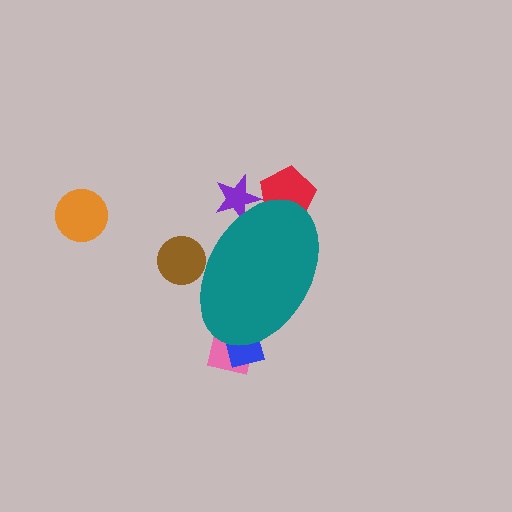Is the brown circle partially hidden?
Yes, the brown circle is partially hidden behind the teal ellipse.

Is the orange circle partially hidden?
No, the orange circle is fully visible.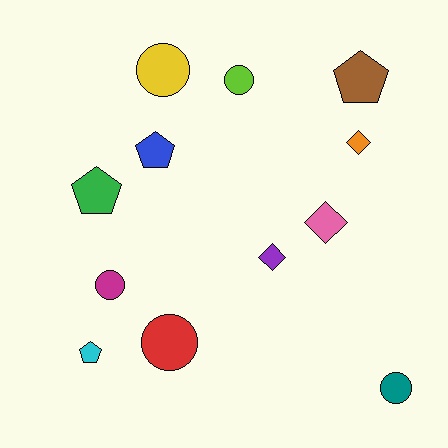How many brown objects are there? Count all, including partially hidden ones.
There is 1 brown object.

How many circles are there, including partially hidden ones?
There are 5 circles.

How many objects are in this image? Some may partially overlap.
There are 12 objects.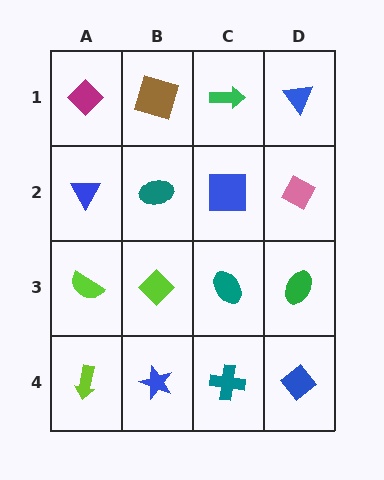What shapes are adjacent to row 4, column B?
A lime diamond (row 3, column B), a lime arrow (row 4, column A), a teal cross (row 4, column C).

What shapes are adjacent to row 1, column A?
A blue triangle (row 2, column A), a brown square (row 1, column B).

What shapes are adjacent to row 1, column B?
A teal ellipse (row 2, column B), a magenta diamond (row 1, column A), a green arrow (row 1, column C).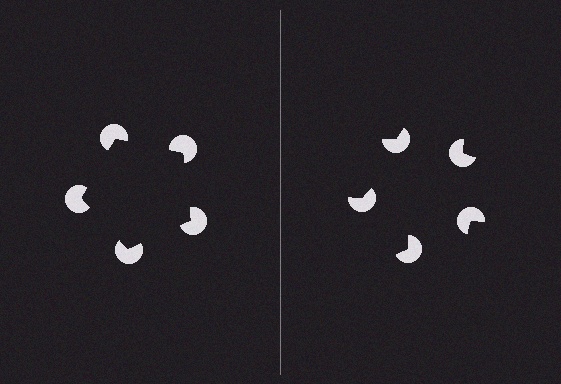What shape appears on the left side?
An illusory pentagon.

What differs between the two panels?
The pac-man discs are positioned identically on both sides; only the wedge orientations differ. On the left they align to a pentagon; on the right they are misaligned.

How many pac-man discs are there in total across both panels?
10 — 5 on each side.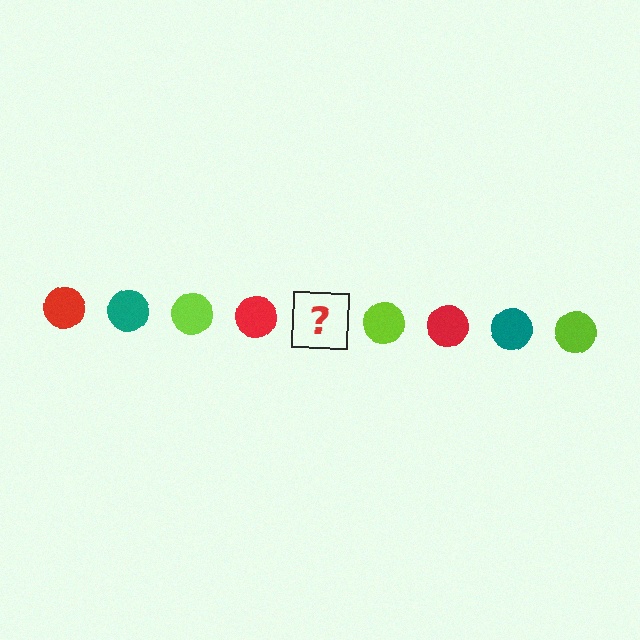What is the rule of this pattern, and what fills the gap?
The rule is that the pattern cycles through red, teal, lime circles. The gap should be filled with a teal circle.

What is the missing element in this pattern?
The missing element is a teal circle.